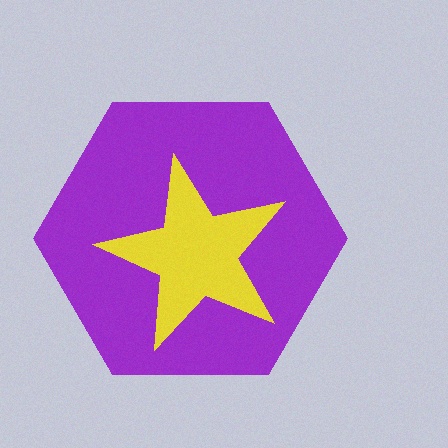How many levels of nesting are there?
2.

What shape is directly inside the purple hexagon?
The yellow star.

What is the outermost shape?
The purple hexagon.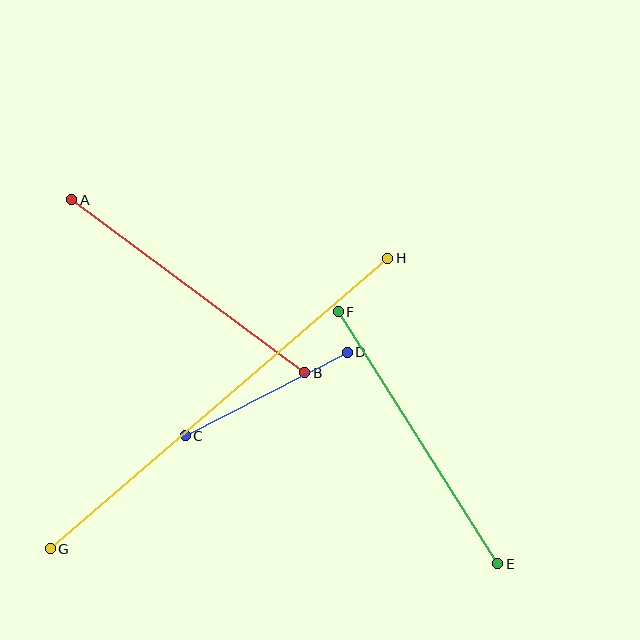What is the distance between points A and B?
The distance is approximately 290 pixels.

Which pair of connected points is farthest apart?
Points G and H are farthest apart.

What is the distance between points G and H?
The distance is approximately 445 pixels.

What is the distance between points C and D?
The distance is approximately 182 pixels.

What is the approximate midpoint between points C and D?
The midpoint is at approximately (266, 394) pixels.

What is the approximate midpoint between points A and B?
The midpoint is at approximately (188, 286) pixels.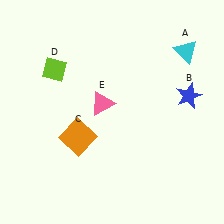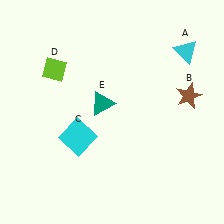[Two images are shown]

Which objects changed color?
B changed from blue to brown. C changed from orange to cyan. E changed from pink to teal.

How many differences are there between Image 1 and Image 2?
There are 3 differences between the two images.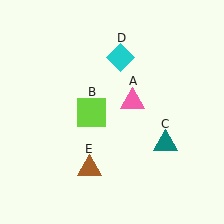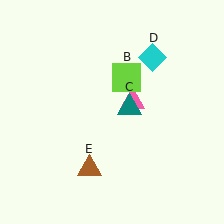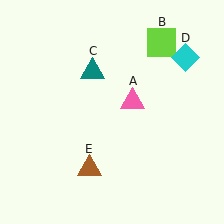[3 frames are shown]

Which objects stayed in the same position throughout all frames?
Pink triangle (object A) and brown triangle (object E) remained stationary.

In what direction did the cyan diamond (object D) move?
The cyan diamond (object D) moved right.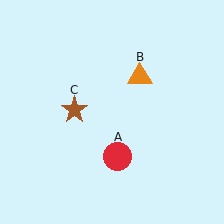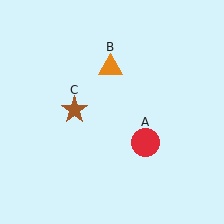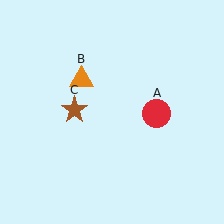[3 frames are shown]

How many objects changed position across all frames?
2 objects changed position: red circle (object A), orange triangle (object B).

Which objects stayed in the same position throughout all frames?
Brown star (object C) remained stationary.